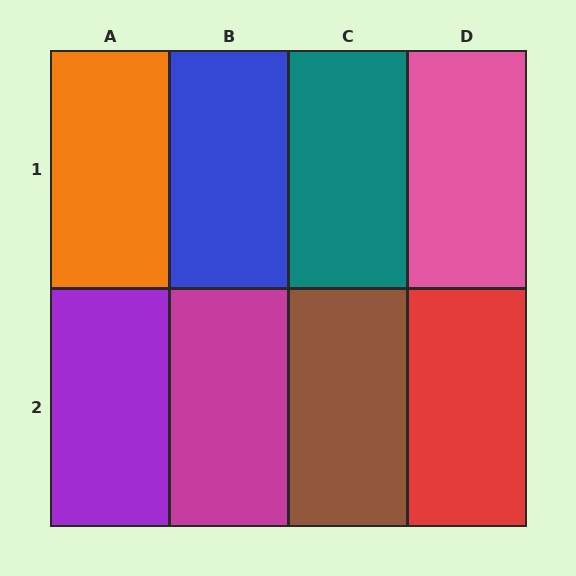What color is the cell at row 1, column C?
Teal.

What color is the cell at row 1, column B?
Blue.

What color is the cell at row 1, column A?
Orange.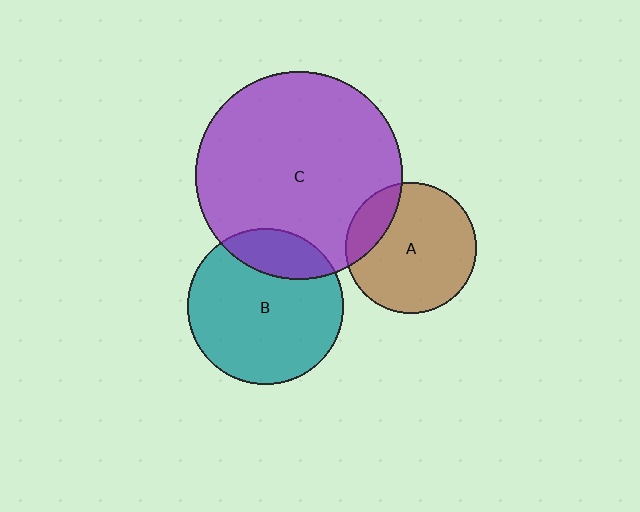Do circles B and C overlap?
Yes.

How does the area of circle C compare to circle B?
Approximately 1.8 times.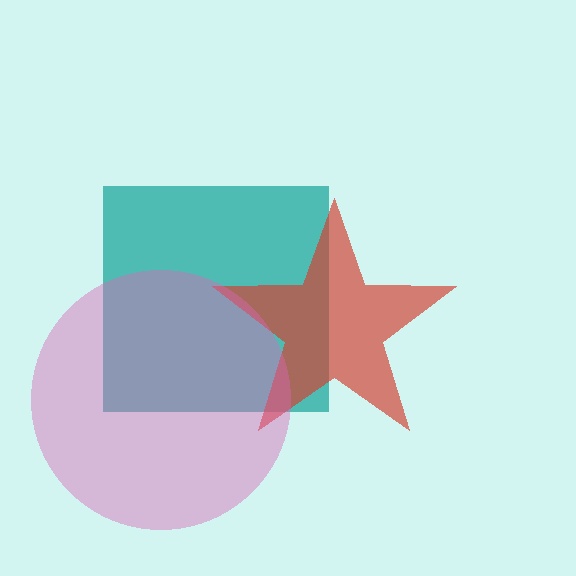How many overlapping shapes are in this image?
There are 3 overlapping shapes in the image.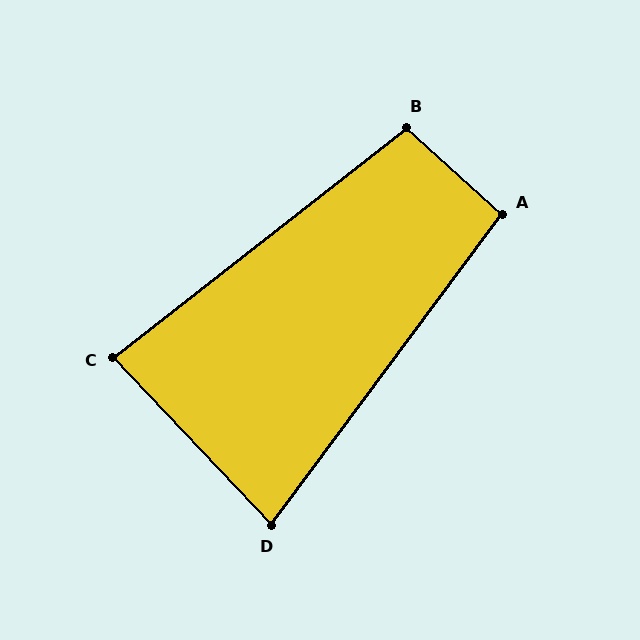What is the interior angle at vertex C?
Approximately 85 degrees (acute).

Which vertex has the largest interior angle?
B, at approximately 100 degrees.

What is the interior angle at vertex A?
Approximately 95 degrees (obtuse).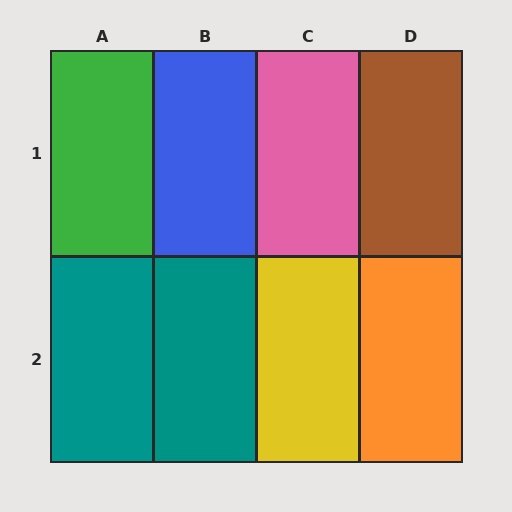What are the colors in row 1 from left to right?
Green, blue, pink, brown.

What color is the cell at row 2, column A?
Teal.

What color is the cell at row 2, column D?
Orange.